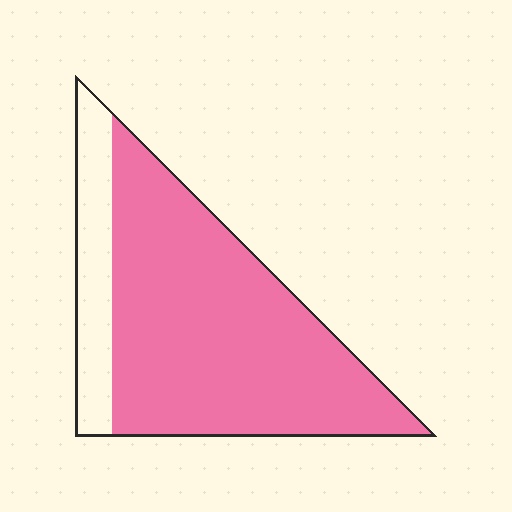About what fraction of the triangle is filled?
About four fifths (4/5).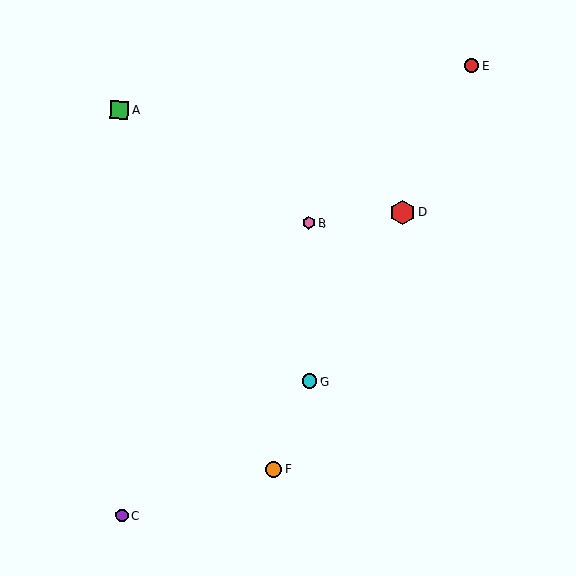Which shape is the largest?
The red hexagon (labeled D) is the largest.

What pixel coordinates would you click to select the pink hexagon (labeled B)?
Click at (309, 223) to select the pink hexagon B.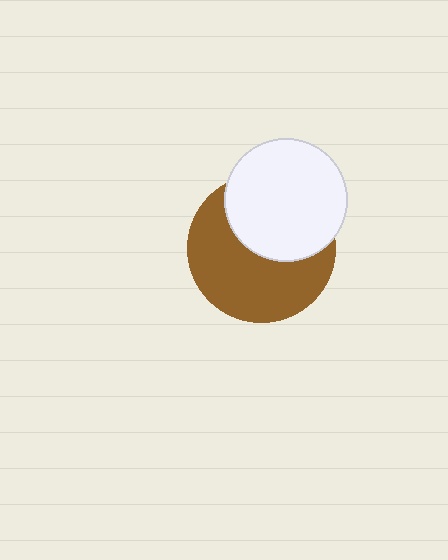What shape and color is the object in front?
The object in front is a white circle.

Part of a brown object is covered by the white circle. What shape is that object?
It is a circle.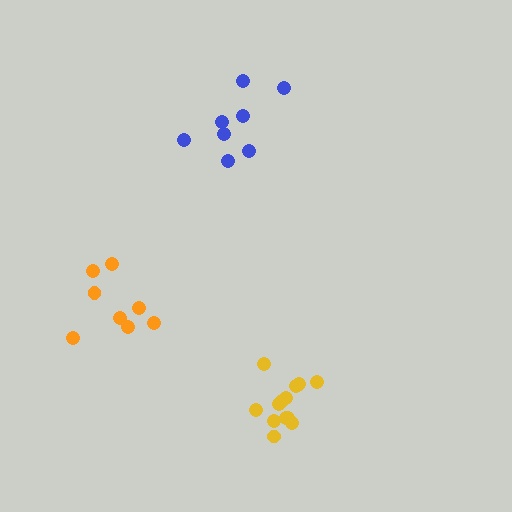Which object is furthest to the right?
The yellow cluster is rightmost.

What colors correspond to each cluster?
The clusters are colored: yellow, blue, orange.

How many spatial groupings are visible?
There are 3 spatial groupings.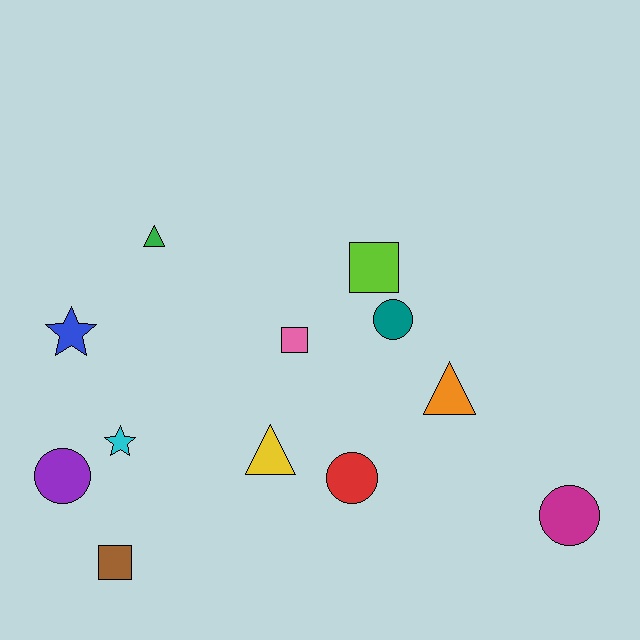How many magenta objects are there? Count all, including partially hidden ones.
There is 1 magenta object.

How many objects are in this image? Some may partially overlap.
There are 12 objects.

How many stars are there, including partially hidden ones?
There are 2 stars.